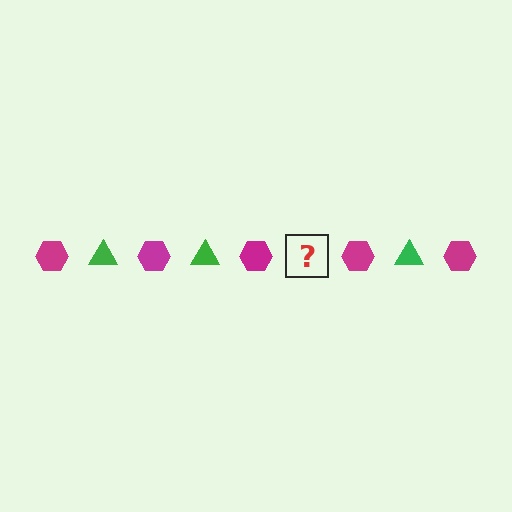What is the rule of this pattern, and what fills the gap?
The rule is that the pattern alternates between magenta hexagon and green triangle. The gap should be filled with a green triangle.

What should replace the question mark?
The question mark should be replaced with a green triangle.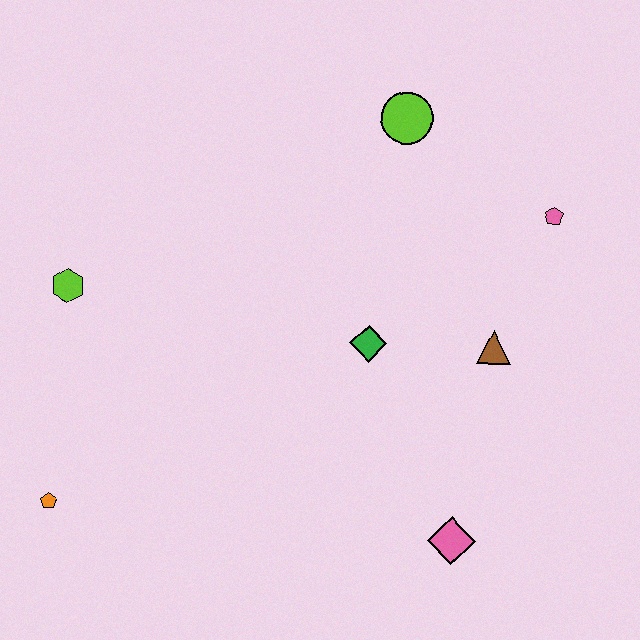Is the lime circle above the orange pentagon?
Yes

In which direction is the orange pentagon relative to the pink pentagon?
The orange pentagon is to the left of the pink pentagon.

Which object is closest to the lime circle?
The pink pentagon is closest to the lime circle.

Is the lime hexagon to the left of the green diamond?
Yes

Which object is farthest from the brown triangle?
The orange pentagon is farthest from the brown triangle.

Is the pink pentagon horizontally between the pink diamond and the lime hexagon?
No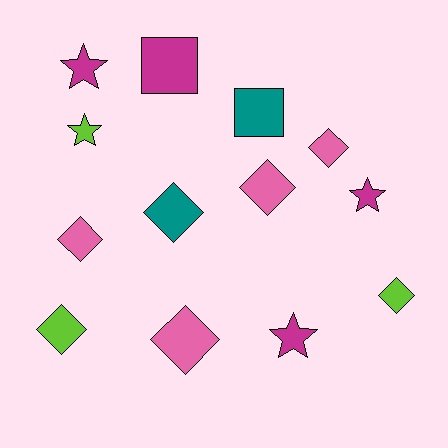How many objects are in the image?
There are 13 objects.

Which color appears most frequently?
Pink, with 4 objects.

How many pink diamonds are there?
There are 4 pink diamonds.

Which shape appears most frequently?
Diamond, with 7 objects.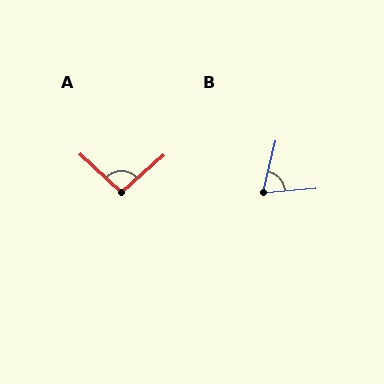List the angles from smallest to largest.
B (72°), A (96°).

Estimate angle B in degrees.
Approximately 72 degrees.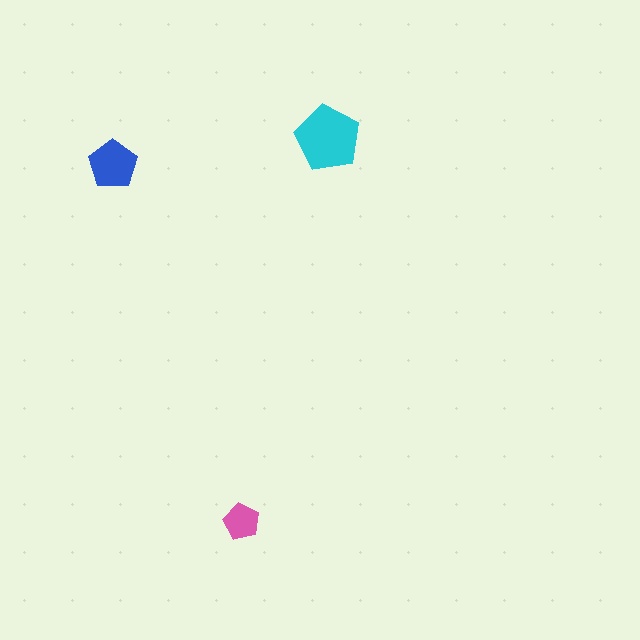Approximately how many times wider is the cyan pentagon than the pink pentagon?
About 2 times wider.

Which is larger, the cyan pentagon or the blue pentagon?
The cyan one.